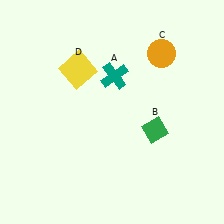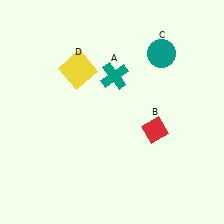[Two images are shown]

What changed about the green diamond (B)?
In Image 1, B is green. In Image 2, it changed to red.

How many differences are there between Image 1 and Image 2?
There are 2 differences between the two images.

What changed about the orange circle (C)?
In Image 1, C is orange. In Image 2, it changed to teal.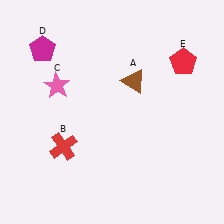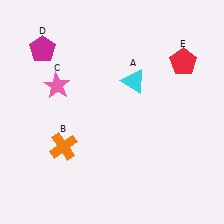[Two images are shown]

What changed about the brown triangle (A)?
In Image 1, A is brown. In Image 2, it changed to cyan.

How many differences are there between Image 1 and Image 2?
There are 2 differences between the two images.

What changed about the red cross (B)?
In Image 1, B is red. In Image 2, it changed to orange.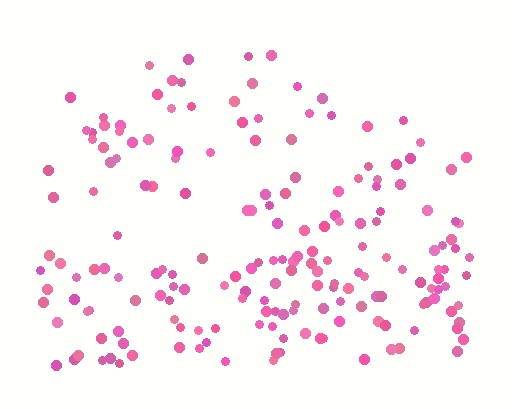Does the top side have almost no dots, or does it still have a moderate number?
Still a moderate number, just noticeably fewer than the bottom.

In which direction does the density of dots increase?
From top to bottom, with the bottom side densest.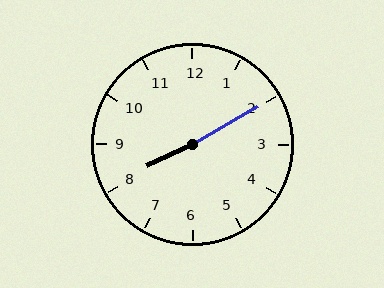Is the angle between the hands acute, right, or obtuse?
It is obtuse.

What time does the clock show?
8:10.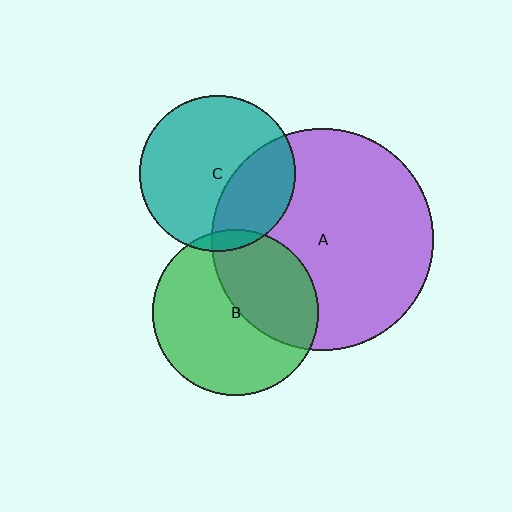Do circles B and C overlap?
Yes.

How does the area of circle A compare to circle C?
Approximately 2.0 times.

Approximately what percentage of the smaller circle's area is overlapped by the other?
Approximately 5%.